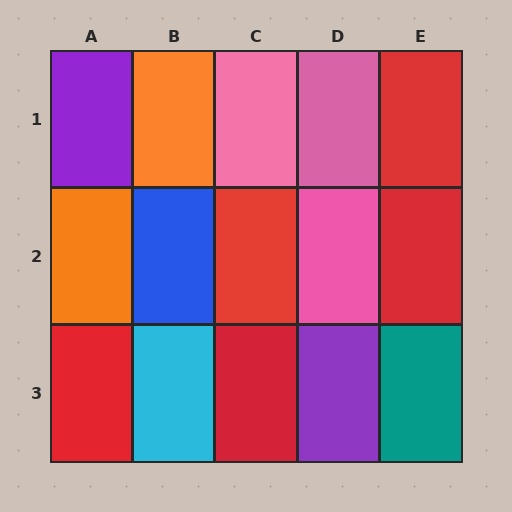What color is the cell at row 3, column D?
Purple.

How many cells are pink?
3 cells are pink.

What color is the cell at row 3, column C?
Red.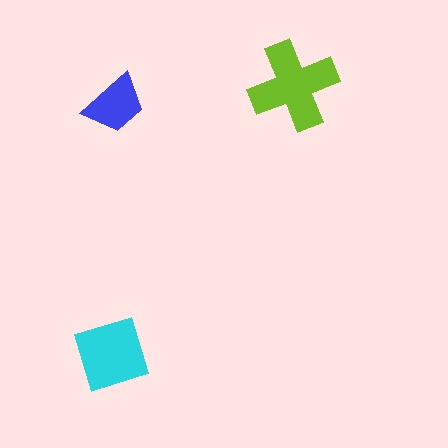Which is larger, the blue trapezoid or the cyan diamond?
The cyan diamond.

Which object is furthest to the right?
The lime cross is rightmost.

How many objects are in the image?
There are 3 objects in the image.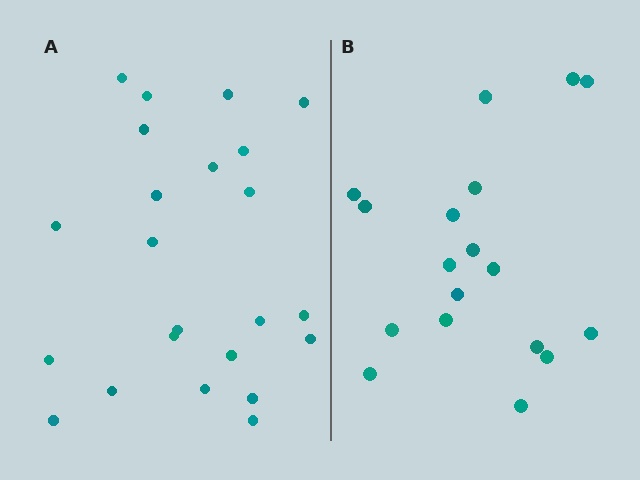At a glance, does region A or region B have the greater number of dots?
Region A (the left region) has more dots.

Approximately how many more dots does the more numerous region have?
Region A has about 5 more dots than region B.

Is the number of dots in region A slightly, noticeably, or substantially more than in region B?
Region A has noticeably more, but not dramatically so. The ratio is roughly 1.3 to 1.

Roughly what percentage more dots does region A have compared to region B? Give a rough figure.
About 30% more.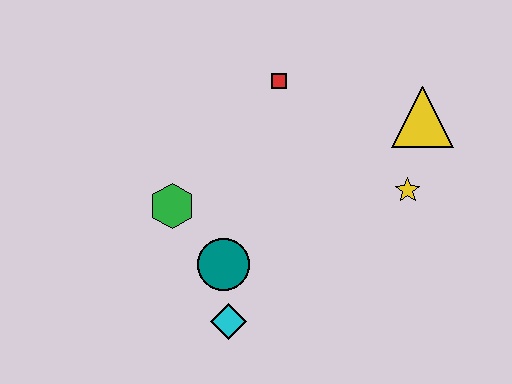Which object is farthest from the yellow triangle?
The cyan diamond is farthest from the yellow triangle.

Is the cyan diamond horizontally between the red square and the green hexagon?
Yes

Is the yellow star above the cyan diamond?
Yes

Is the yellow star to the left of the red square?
No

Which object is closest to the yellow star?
The yellow triangle is closest to the yellow star.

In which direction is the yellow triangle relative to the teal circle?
The yellow triangle is to the right of the teal circle.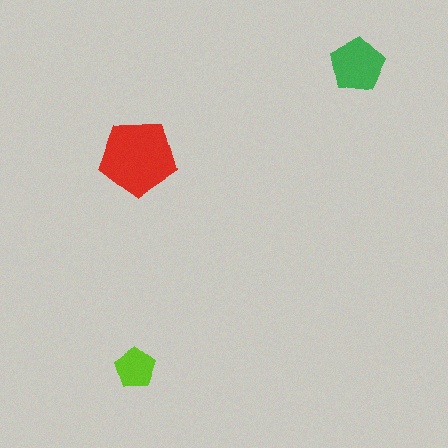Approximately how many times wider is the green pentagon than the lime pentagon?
About 1.5 times wider.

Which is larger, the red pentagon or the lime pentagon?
The red one.